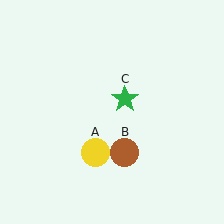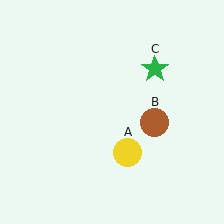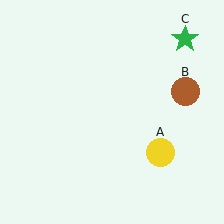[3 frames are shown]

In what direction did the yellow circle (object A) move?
The yellow circle (object A) moved right.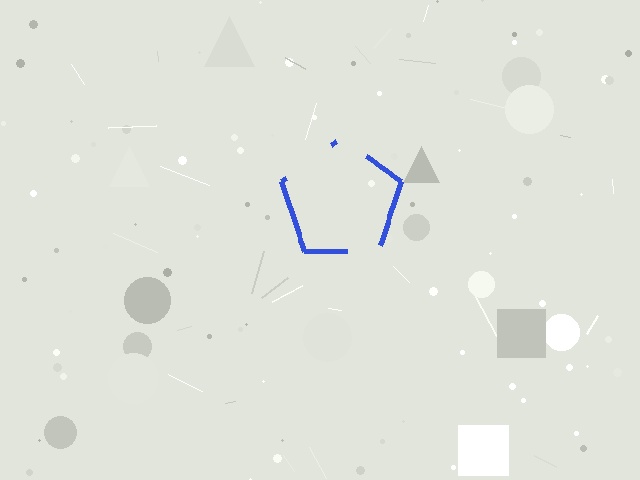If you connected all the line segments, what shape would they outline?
They would outline a pentagon.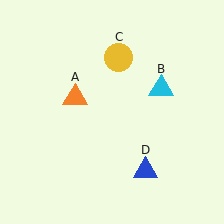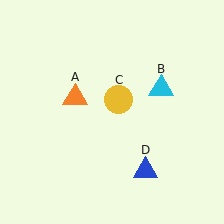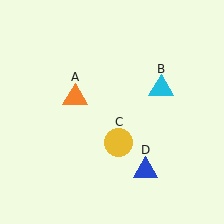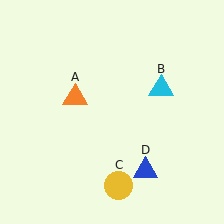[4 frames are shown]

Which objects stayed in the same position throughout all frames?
Orange triangle (object A) and cyan triangle (object B) and blue triangle (object D) remained stationary.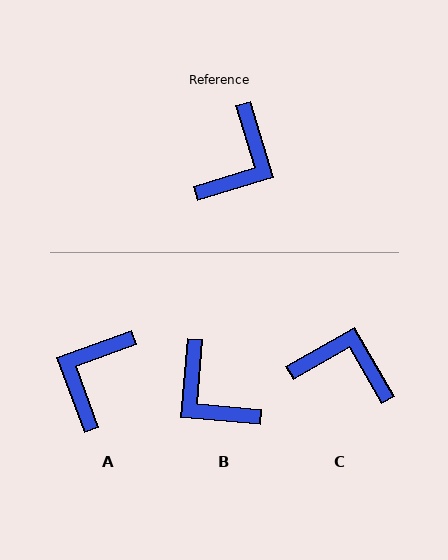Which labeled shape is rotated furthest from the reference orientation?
A, about 177 degrees away.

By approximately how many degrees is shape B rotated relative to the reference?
Approximately 112 degrees clockwise.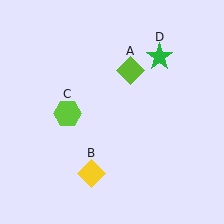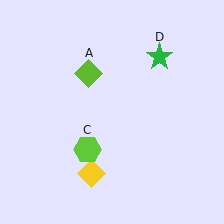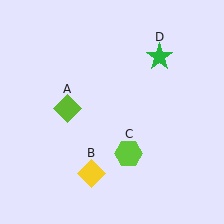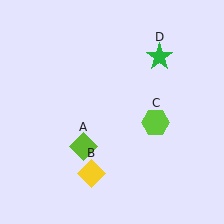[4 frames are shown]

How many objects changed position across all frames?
2 objects changed position: lime diamond (object A), lime hexagon (object C).